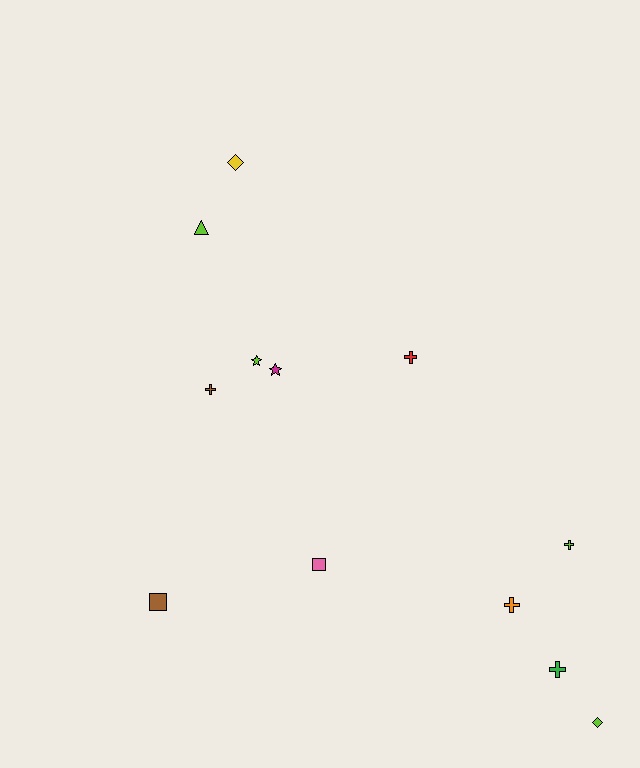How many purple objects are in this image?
There are no purple objects.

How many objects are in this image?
There are 12 objects.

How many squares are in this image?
There are 2 squares.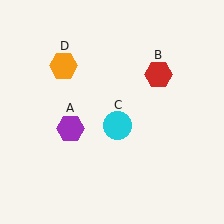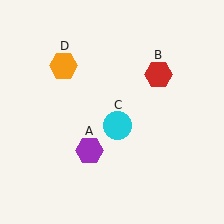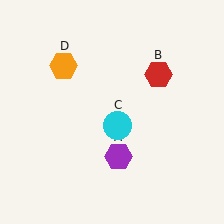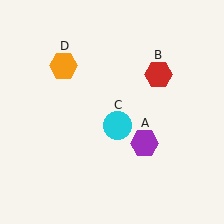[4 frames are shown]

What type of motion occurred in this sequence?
The purple hexagon (object A) rotated counterclockwise around the center of the scene.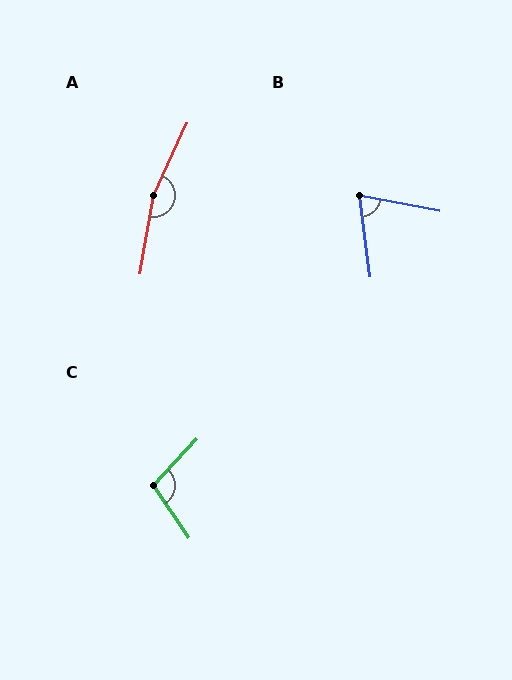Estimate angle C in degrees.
Approximately 103 degrees.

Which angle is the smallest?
B, at approximately 72 degrees.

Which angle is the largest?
A, at approximately 165 degrees.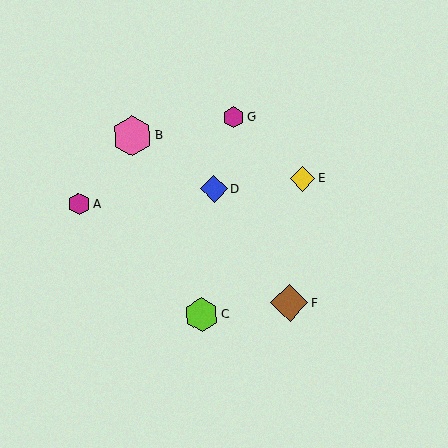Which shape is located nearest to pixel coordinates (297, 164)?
The yellow diamond (labeled E) at (303, 179) is nearest to that location.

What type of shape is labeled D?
Shape D is a blue diamond.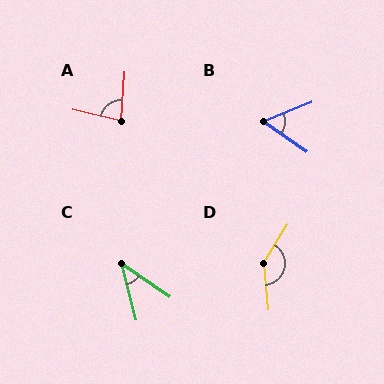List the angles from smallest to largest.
C (42°), B (57°), A (80°), D (143°).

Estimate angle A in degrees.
Approximately 80 degrees.